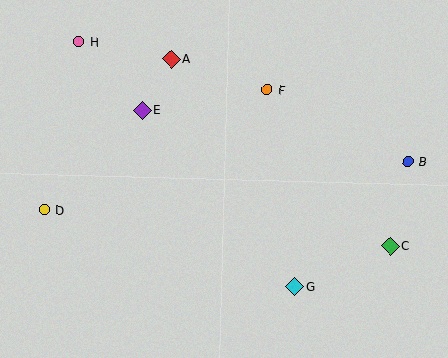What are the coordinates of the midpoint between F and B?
The midpoint between F and B is at (338, 126).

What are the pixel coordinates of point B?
Point B is at (408, 162).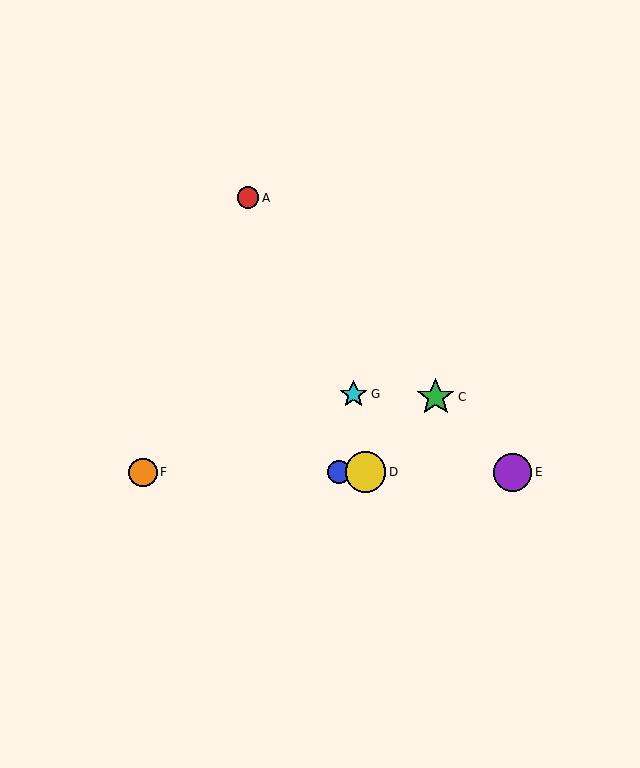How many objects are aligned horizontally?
4 objects (B, D, E, F) are aligned horizontally.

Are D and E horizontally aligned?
Yes, both are at y≈472.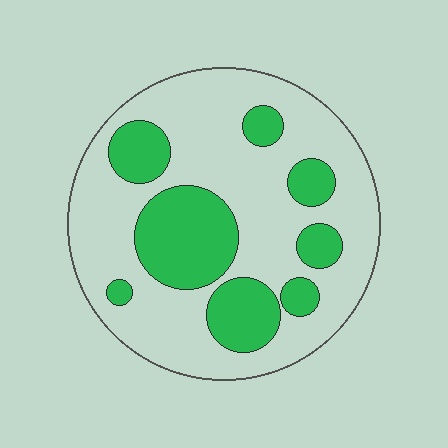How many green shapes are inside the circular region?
8.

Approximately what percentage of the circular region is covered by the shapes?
Approximately 30%.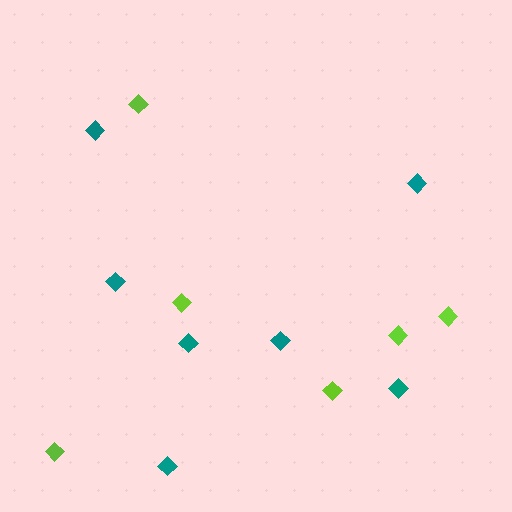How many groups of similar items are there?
There are 2 groups: one group of lime diamonds (6) and one group of teal diamonds (7).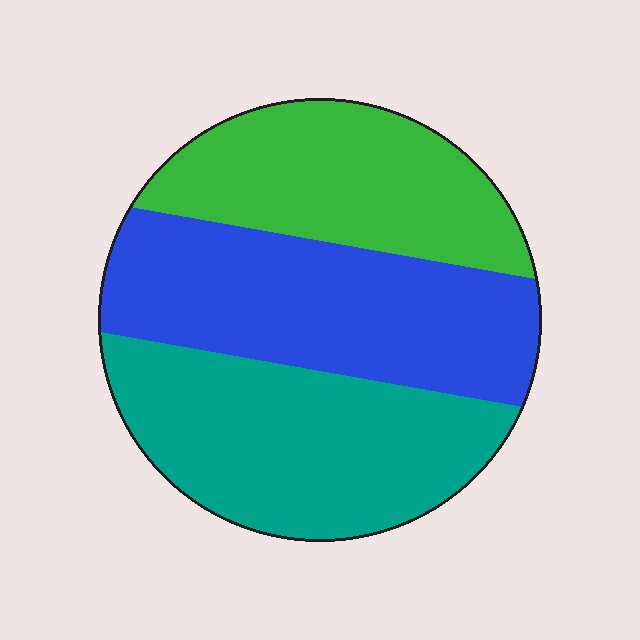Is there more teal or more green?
Teal.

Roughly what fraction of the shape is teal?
Teal covers roughly 35% of the shape.